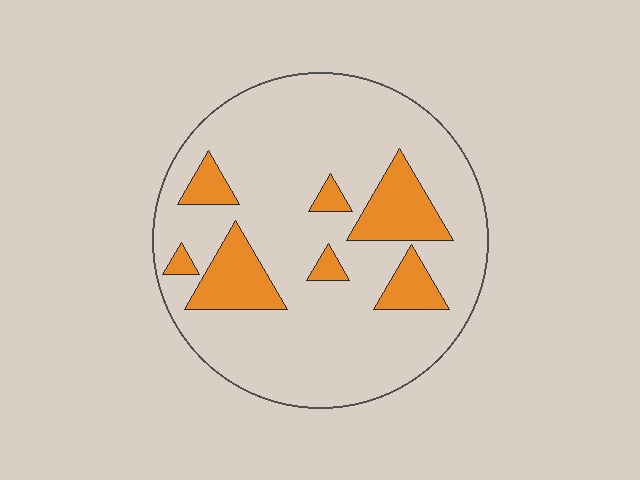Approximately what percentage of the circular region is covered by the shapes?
Approximately 20%.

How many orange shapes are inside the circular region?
7.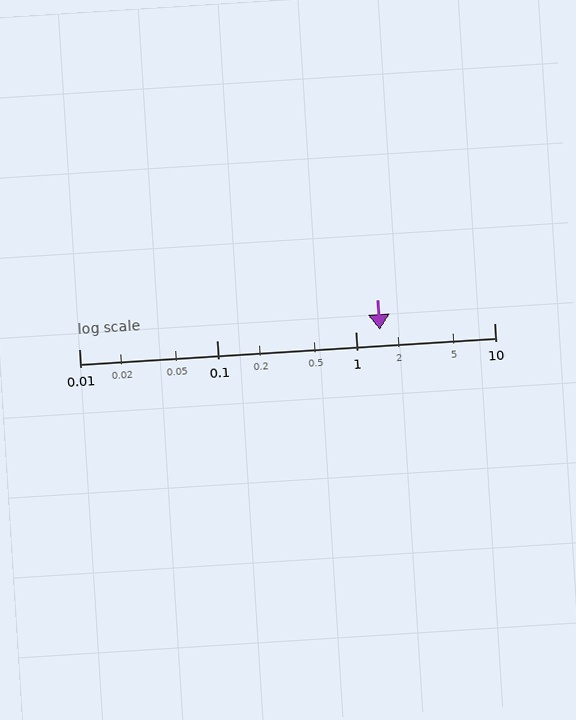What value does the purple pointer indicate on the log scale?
The pointer indicates approximately 1.5.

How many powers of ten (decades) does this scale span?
The scale spans 3 decades, from 0.01 to 10.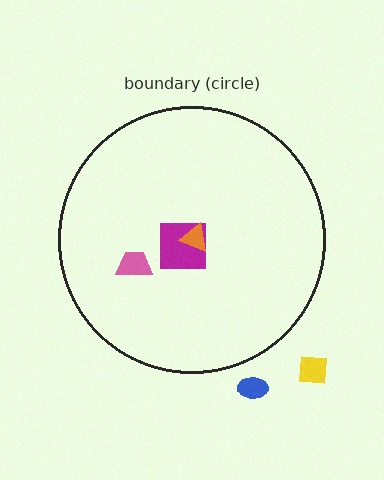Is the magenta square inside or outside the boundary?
Inside.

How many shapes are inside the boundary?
3 inside, 2 outside.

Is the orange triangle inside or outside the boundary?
Inside.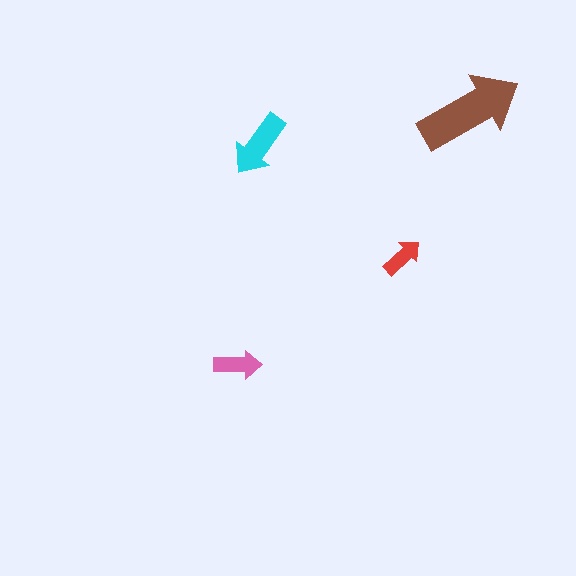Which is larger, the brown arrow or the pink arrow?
The brown one.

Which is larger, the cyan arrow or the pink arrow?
The cyan one.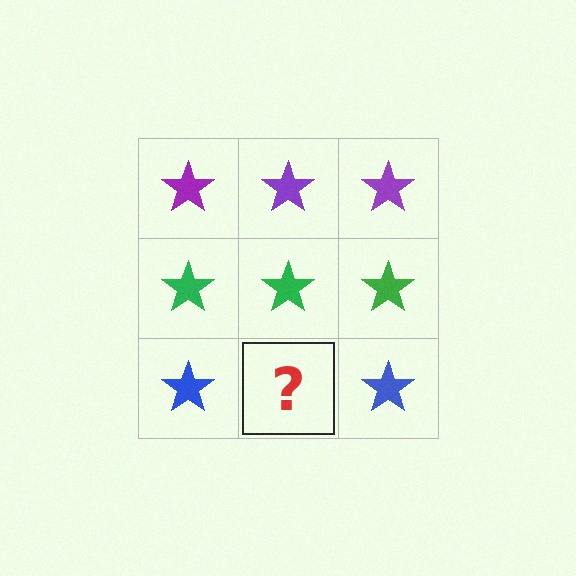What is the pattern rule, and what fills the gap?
The rule is that each row has a consistent color. The gap should be filled with a blue star.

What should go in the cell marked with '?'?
The missing cell should contain a blue star.